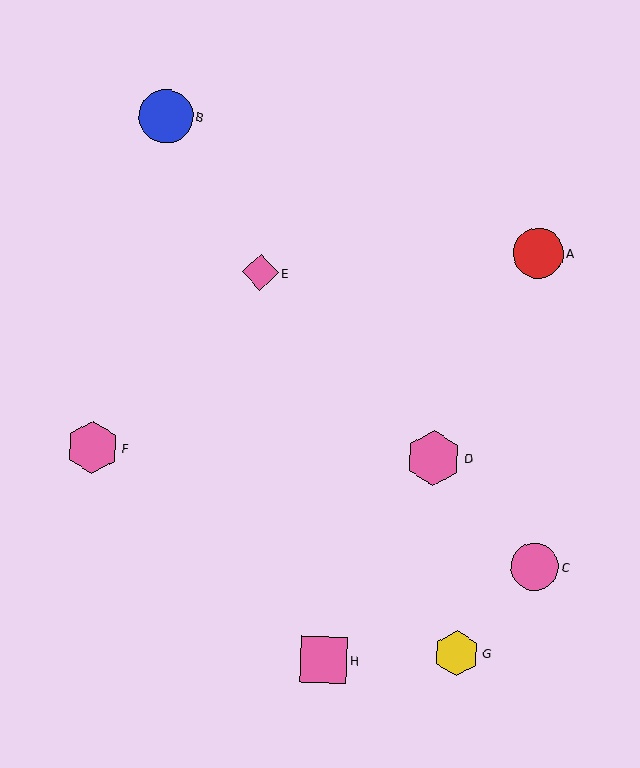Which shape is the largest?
The pink hexagon (labeled D) is the largest.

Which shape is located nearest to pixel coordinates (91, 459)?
The pink hexagon (labeled F) at (92, 448) is nearest to that location.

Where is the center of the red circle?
The center of the red circle is at (538, 253).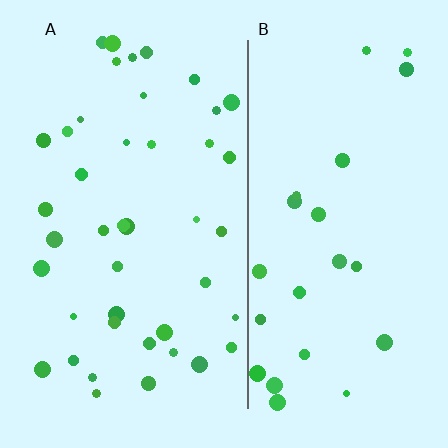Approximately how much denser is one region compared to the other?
Approximately 1.7× — region A over region B.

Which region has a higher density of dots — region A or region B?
A (the left).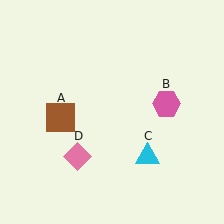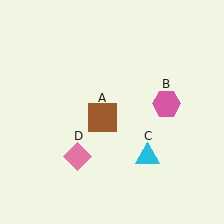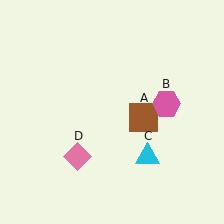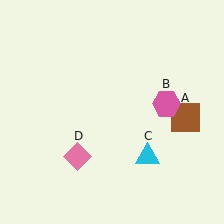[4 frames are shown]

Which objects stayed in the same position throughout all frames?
Pink hexagon (object B) and cyan triangle (object C) and pink diamond (object D) remained stationary.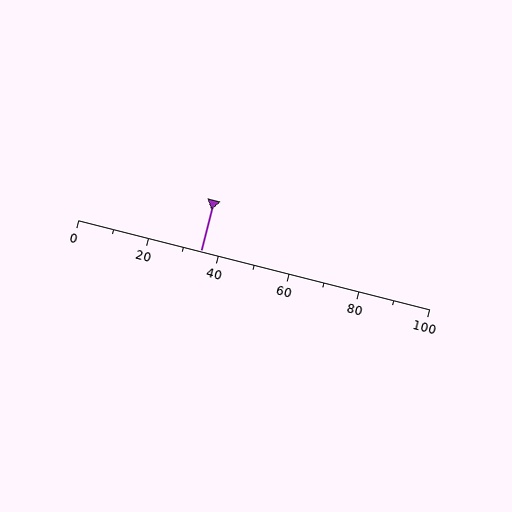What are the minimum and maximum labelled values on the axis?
The axis runs from 0 to 100.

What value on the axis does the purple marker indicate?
The marker indicates approximately 35.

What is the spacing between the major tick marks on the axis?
The major ticks are spaced 20 apart.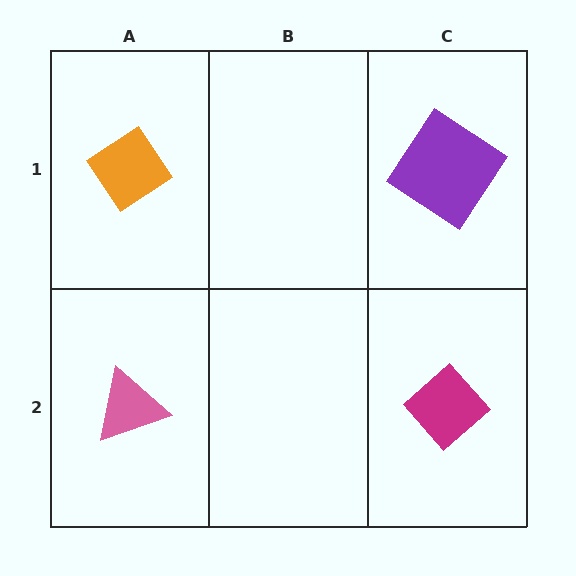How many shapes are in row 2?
2 shapes.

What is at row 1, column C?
A purple diamond.